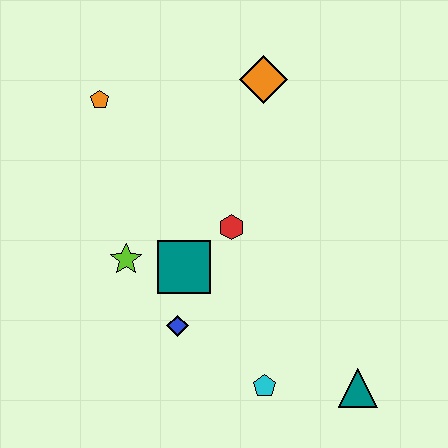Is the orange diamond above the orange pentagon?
Yes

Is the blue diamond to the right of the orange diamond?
No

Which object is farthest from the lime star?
The teal triangle is farthest from the lime star.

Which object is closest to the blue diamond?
The teal square is closest to the blue diamond.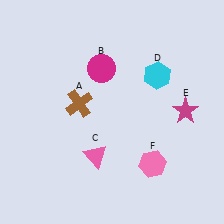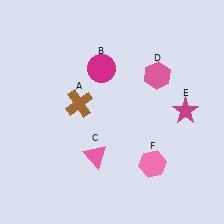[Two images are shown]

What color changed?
The hexagon (D) changed from cyan in Image 1 to pink in Image 2.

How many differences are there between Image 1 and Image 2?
There is 1 difference between the two images.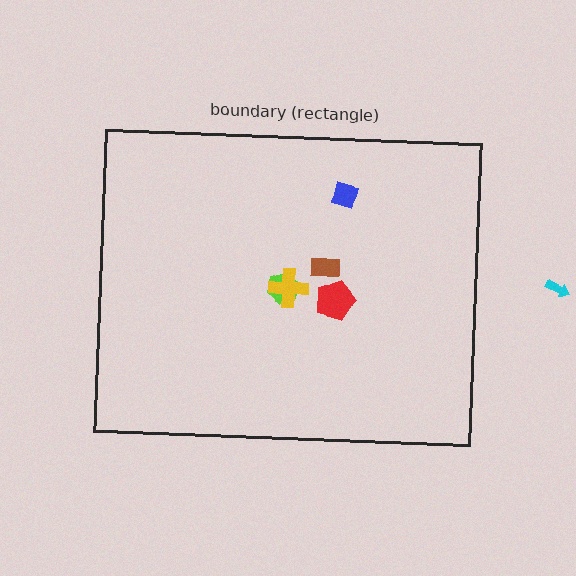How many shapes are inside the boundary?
5 inside, 1 outside.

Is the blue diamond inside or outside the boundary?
Inside.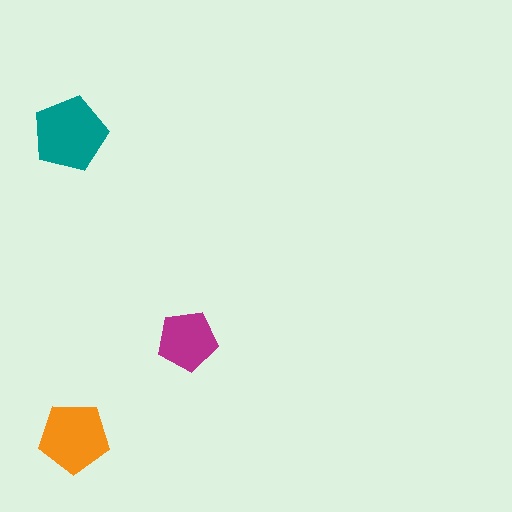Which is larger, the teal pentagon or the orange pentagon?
The teal one.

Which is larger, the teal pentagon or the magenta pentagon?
The teal one.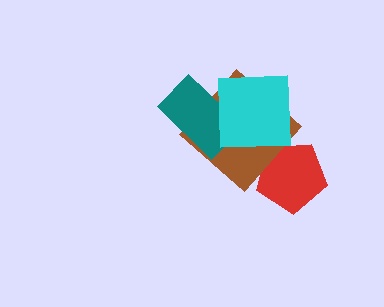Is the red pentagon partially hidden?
Yes, it is partially covered by another shape.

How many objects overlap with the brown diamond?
3 objects overlap with the brown diamond.